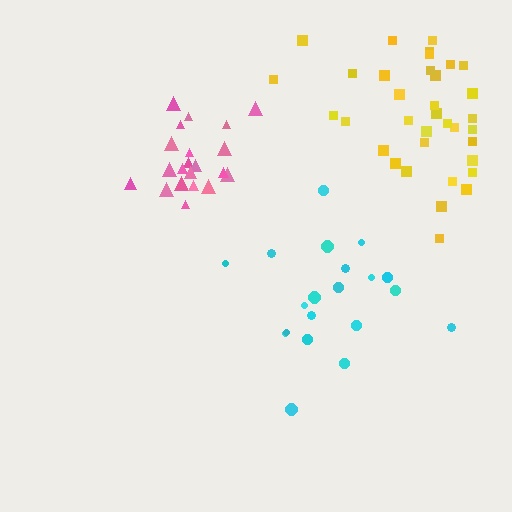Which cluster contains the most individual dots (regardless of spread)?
Yellow (35).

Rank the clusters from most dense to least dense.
pink, yellow, cyan.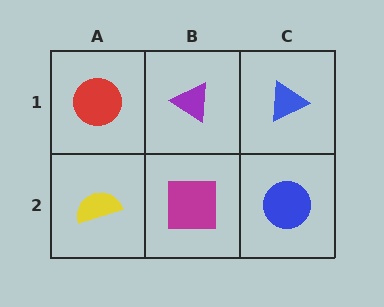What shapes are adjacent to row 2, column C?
A blue triangle (row 1, column C), a magenta square (row 2, column B).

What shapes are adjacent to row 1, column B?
A magenta square (row 2, column B), a red circle (row 1, column A), a blue triangle (row 1, column C).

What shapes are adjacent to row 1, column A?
A yellow semicircle (row 2, column A), a purple triangle (row 1, column B).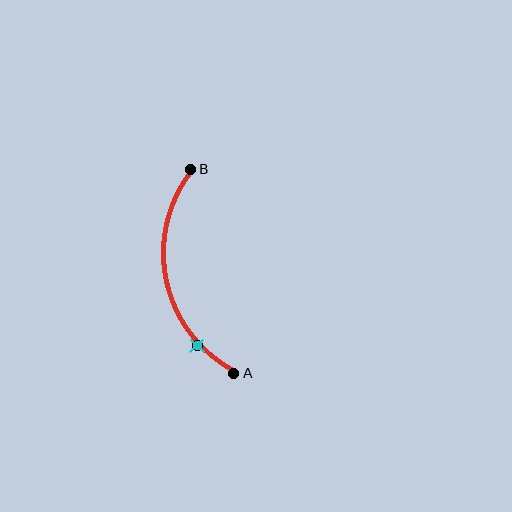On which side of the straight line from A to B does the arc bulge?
The arc bulges to the left of the straight line connecting A and B.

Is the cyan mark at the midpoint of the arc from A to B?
No. The cyan mark lies on the arc but is closer to endpoint A. The arc midpoint would be at the point on the curve equidistant along the arc from both A and B.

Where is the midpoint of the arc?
The arc midpoint is the point on the curve farthest from the straight line joining A and B. It sits to the left of that line.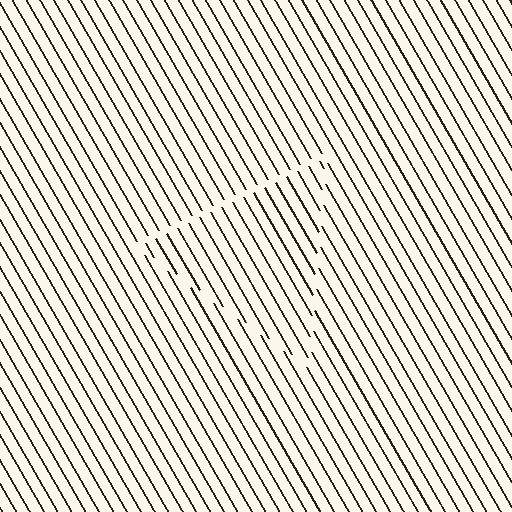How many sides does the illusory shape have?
3 sides — the line-ends trace a triangle.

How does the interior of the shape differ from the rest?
The interior of the shape contains the same grating, shifted by half a period — the contour is defined by the phase discontinuity where line-ends from the inner and outer gratings abut.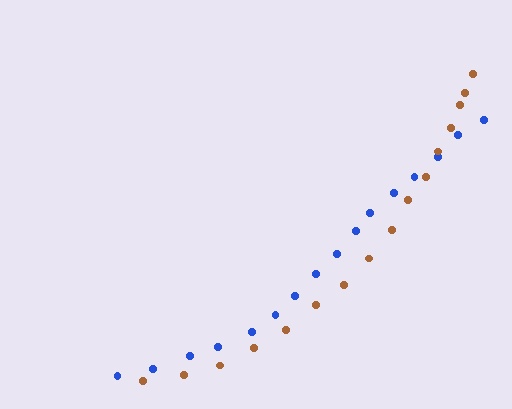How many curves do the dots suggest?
There are 2 distinct paths.